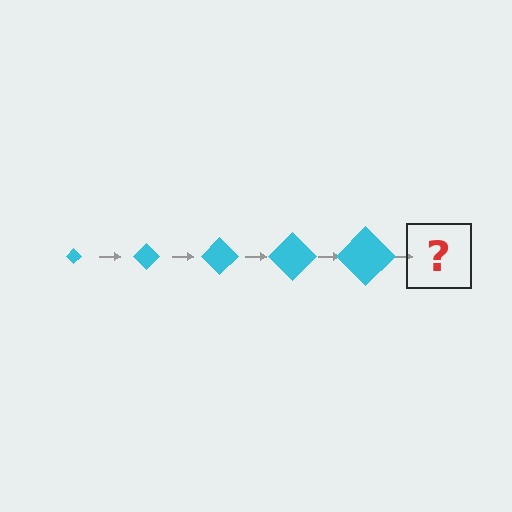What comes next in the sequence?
The next element should be a cyan diamond, larger than the previous one.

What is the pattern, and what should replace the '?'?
The pattern is that the diamond gets progressively larger each step. The '?' should be a cyan diamond, larger than the previous one.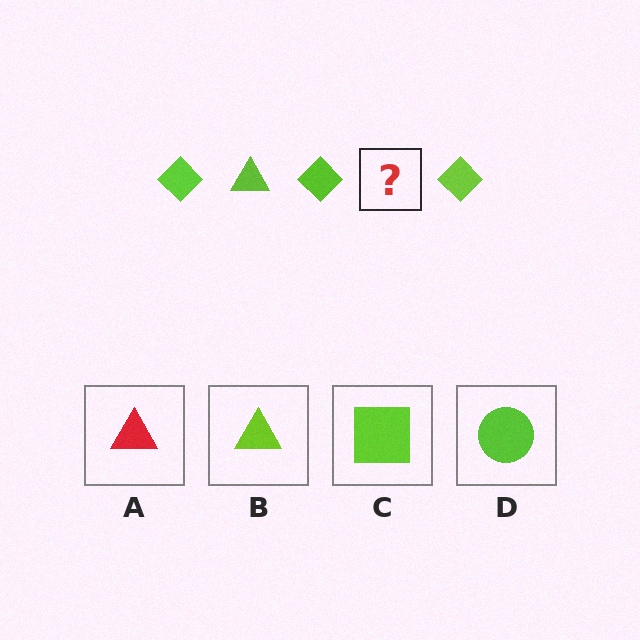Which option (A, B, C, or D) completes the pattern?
B.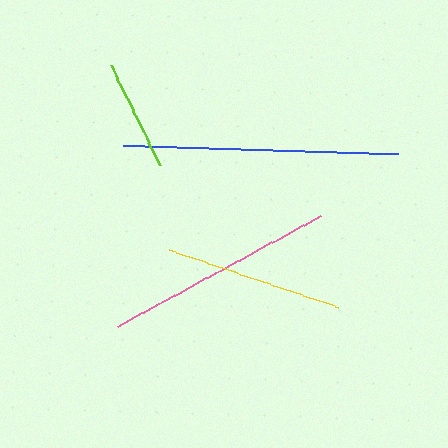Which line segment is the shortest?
The lime line is the shortest at approximately 111 pixels.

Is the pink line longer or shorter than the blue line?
The blue line is longer than the pink line.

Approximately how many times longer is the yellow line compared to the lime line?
The yellow line is approximately 1.6 times the length of the lime line.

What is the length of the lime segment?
The lime segment is approximately 111 pixels long.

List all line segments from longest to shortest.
From longest to shortest: blue, pink, yellow, lime.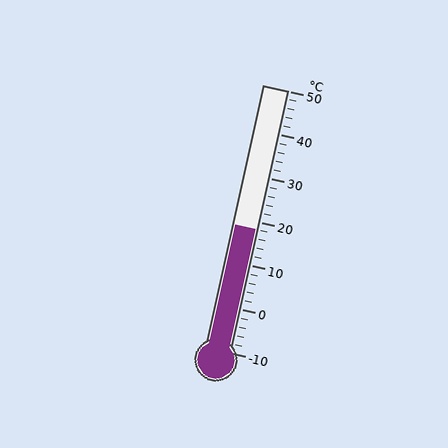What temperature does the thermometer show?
The thermometer shows approximately 18°C.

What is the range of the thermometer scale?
The thermometer scale ranges from -10°C to 50°C.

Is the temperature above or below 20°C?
The temperature is below 20°C.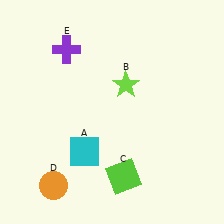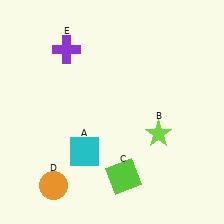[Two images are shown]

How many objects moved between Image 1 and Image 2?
1 object moved between the two images.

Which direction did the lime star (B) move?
The lime star (B) moved down.